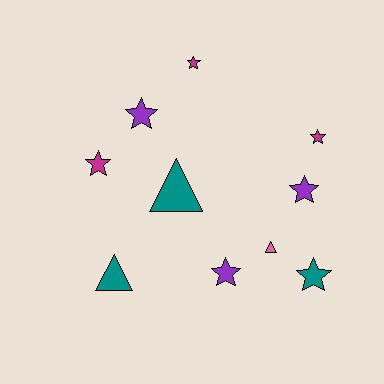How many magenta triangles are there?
There are no magenta triangles.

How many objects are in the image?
There are 10 objects.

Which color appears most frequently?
Magenta, with 3 objects.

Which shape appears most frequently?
Star, with 7 objects.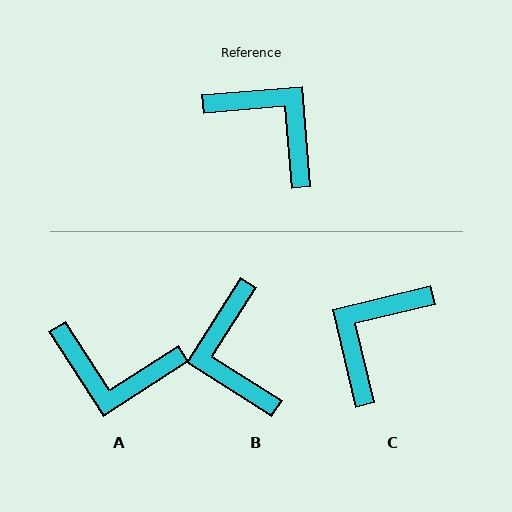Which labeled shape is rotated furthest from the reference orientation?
A, about 152 degrees away.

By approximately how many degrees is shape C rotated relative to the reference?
Approximately 99 degrees counter-clockwise.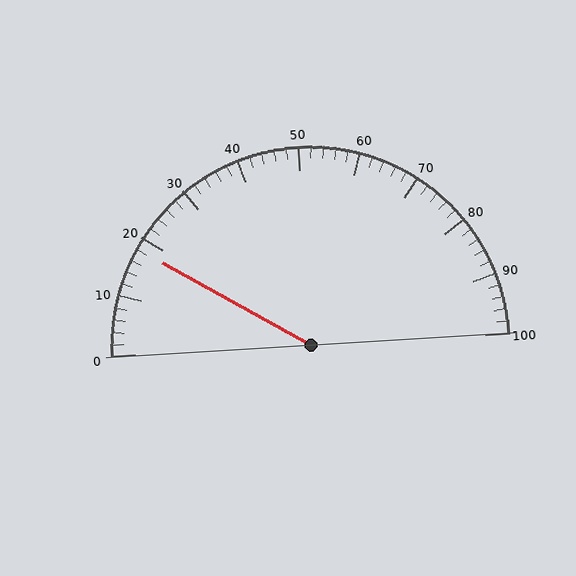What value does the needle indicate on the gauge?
The needle indicates approximately 18.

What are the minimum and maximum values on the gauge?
The gauge ranges from 0 to 100.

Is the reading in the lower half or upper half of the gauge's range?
The reading is in the lower half of the range (0 to 100).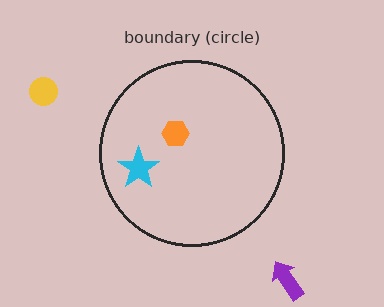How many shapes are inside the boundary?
2 inside, 2 outside.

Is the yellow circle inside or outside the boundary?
Outside.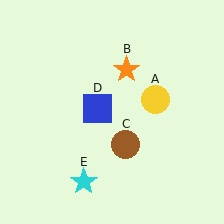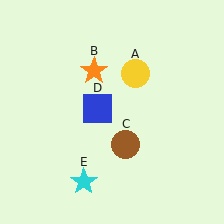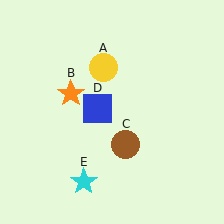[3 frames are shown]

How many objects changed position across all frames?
2 objects changed position: yellow circle (object A), orange star (object B).